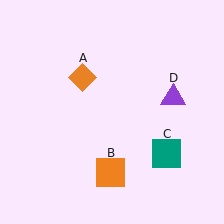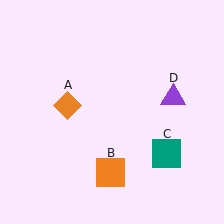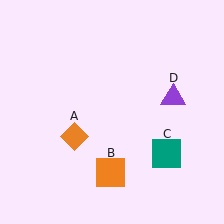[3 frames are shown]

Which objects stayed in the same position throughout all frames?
Orange square (object B) and teal square (object C) and purple triangle (object D) remained stationary.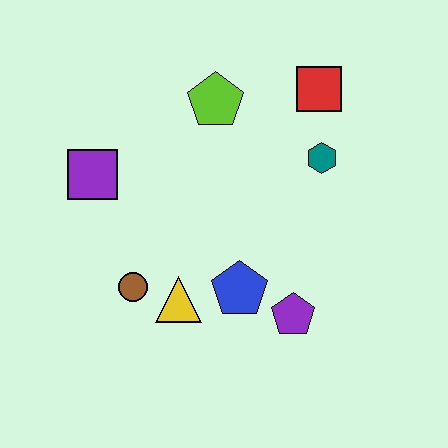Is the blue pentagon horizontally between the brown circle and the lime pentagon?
No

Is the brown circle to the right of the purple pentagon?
No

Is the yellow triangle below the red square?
Yes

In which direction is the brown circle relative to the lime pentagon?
The brown circle is below the lime pentagon.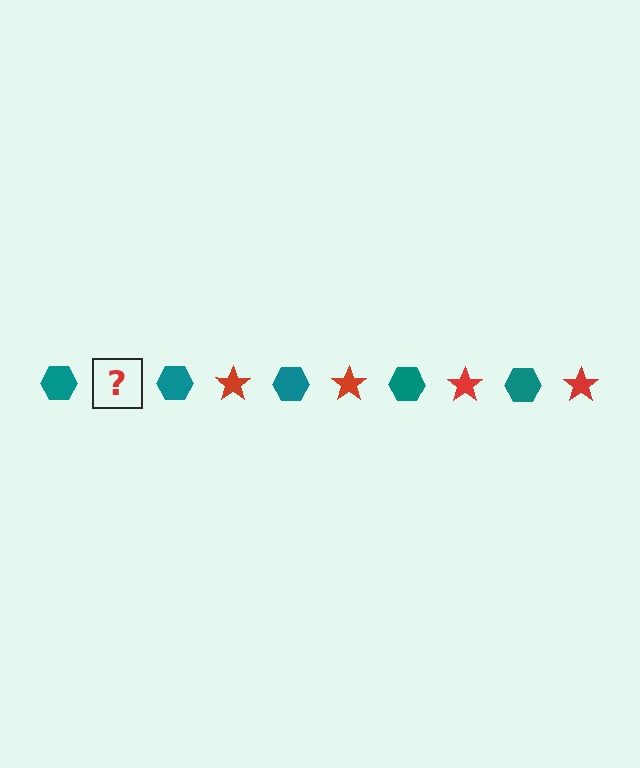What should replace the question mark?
The question mark should be replaced with a red star.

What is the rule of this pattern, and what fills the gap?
The rule is that the pattern alternates between teal hexagon and red star. The gap should be filled with a red star.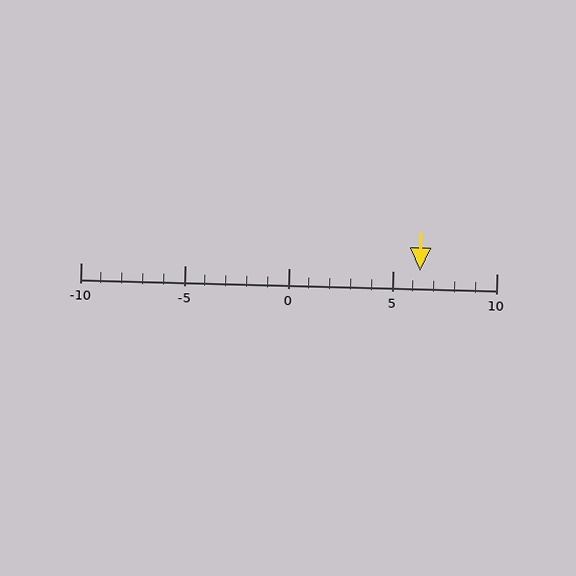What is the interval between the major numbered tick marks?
The major tick marks are spaced 5 units apart.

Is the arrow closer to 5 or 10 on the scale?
The arrow is closer to 5.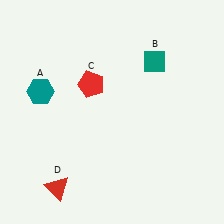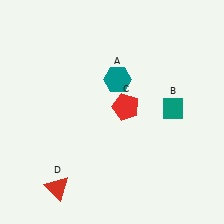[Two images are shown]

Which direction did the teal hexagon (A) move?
The teal hexagon (A) moved right.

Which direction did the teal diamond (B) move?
The teal diamond (B) moved down.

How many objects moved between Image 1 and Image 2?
3 objects moved between the two images.